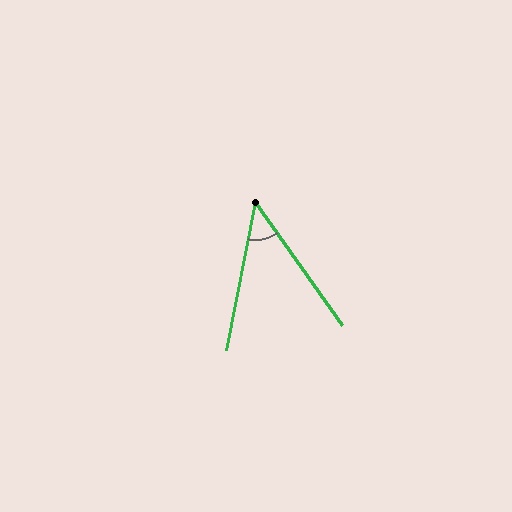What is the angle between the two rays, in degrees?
Approximately 46 degrees.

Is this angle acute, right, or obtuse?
It is acute.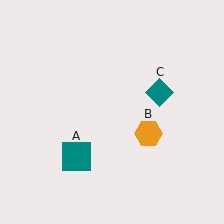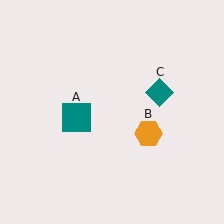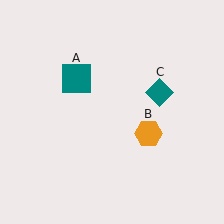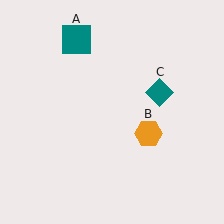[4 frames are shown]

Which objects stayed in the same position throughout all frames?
Orange hexagon (object B) and teal diamond (object C) remained stationary.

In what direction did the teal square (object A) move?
The teal square (object A) moved up.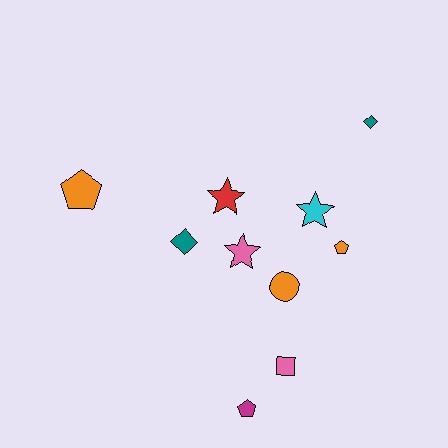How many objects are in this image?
There are 10 objects.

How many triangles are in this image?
There are no triangles.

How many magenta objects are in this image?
There is 1 magenta object.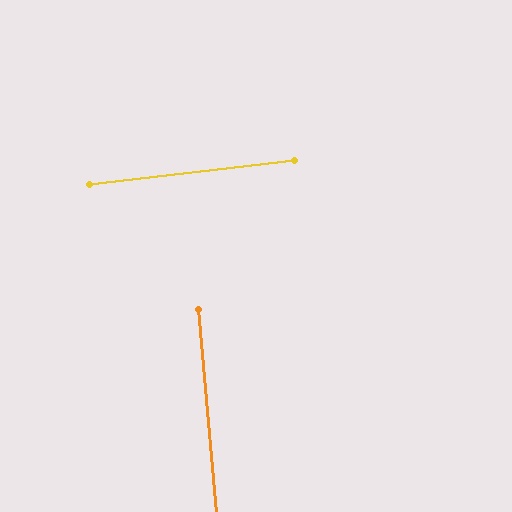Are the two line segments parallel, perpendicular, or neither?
Perpendicular — they meet at approximately 89°.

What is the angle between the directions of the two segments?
Approximately 89 degrees.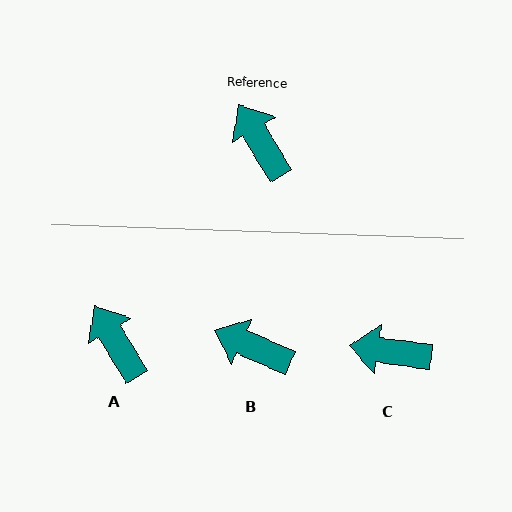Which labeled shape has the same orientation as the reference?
A.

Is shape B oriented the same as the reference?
No, it is off by about 36 degrees.